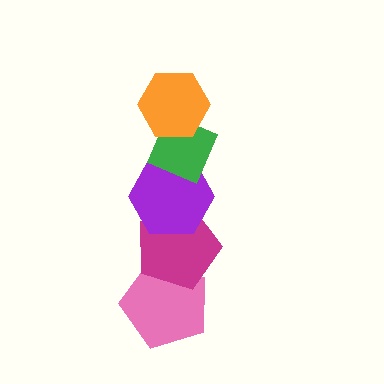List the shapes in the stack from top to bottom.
From top to bottom: the orange hexagon, the green diamond, the purple hexagon, the magenta pentagon, the pink pentagon.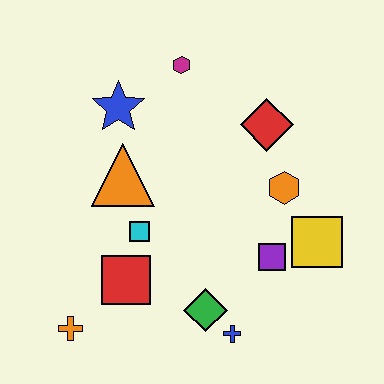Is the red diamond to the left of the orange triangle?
No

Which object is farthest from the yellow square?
The orange cross is farthest from the yellow square.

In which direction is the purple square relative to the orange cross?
The purple square is to the right of the orange cross.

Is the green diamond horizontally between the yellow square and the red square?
Yes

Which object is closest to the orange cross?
The red square is closest to the orange cross.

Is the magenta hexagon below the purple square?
No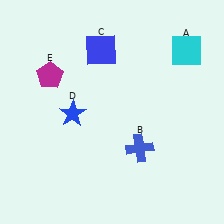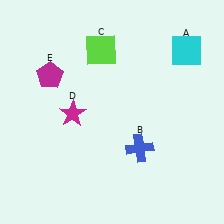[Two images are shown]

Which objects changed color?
C changed from blue to lime. D changed from blue to magenta.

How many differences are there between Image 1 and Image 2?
There are 2 differences between the two images.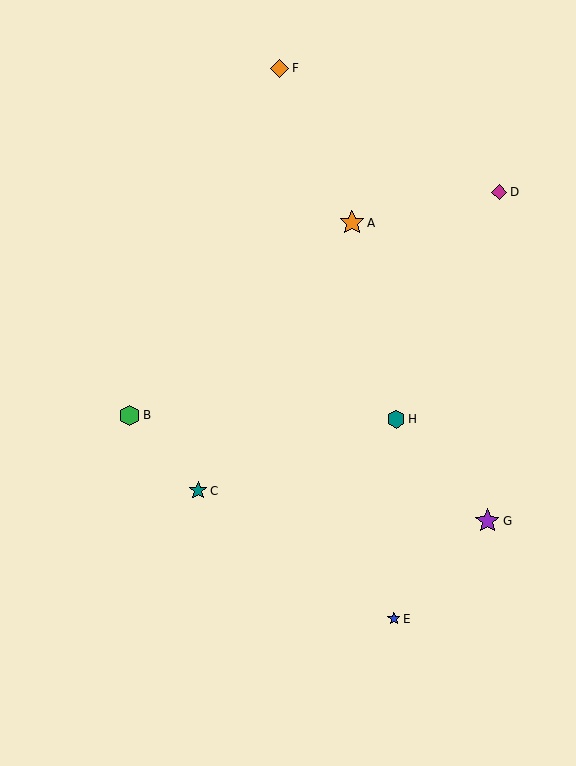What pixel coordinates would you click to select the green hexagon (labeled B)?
Click at (130, 415) to select the green hexagon B.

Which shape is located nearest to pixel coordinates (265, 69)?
The orange diamond (labeled F) at (280, 68) is nearest to that location.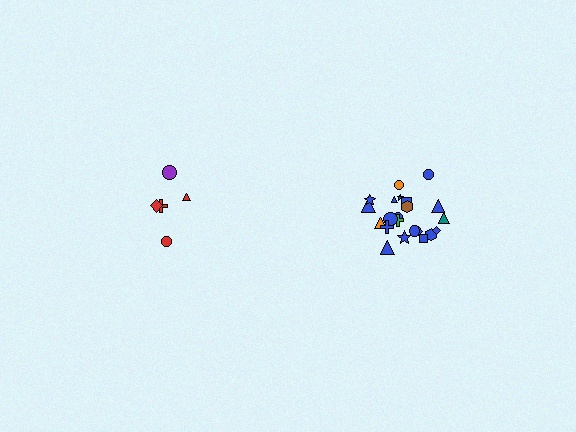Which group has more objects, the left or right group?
The right group.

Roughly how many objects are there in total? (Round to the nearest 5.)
Roughly 25 objects in total.